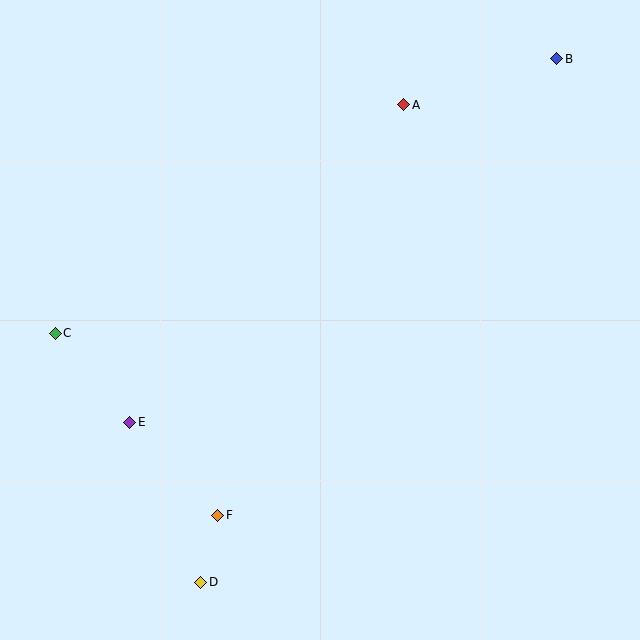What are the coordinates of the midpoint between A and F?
The midpoint between A and F is at (311, 310).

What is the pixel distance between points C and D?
The distance between C and D is 288 pixels.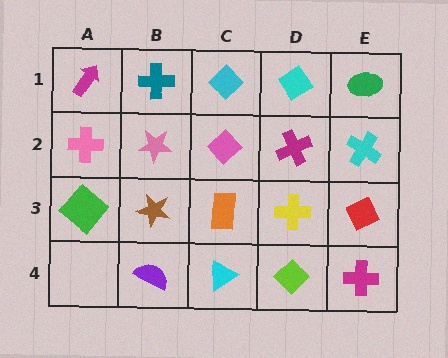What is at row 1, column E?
A green ellipse.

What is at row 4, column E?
A magenta cross.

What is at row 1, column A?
A magenta arrow.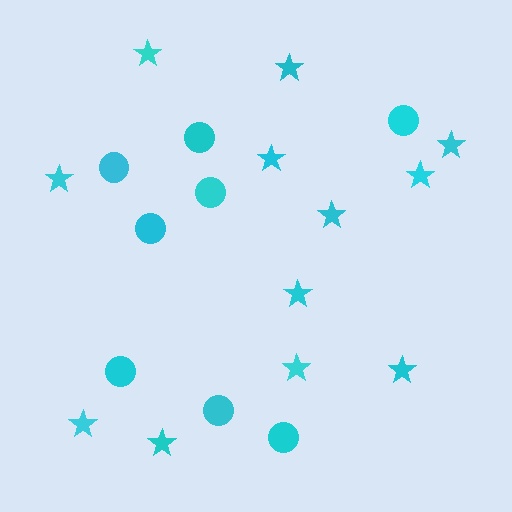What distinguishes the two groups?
There are 2 groups: one group of circles (8) and one group of stars (12).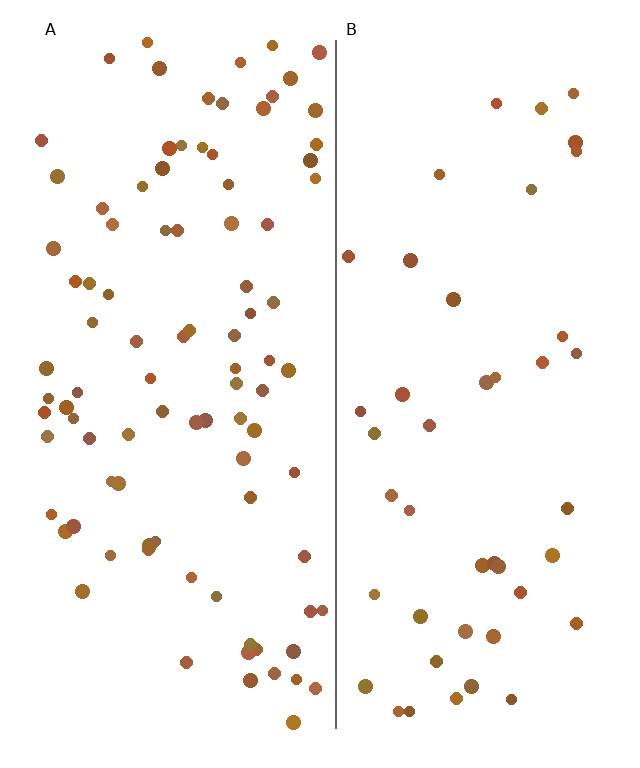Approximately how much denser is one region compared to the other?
Approximately 2.1× — region A over region B.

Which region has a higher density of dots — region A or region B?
A (the left).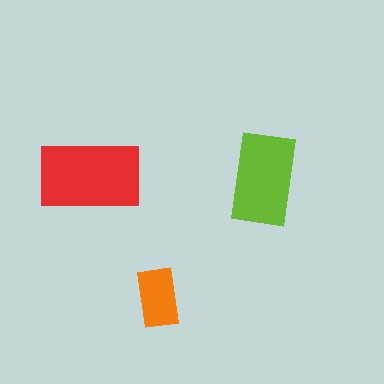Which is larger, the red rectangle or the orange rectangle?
The red one.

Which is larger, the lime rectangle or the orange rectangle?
The lime one.